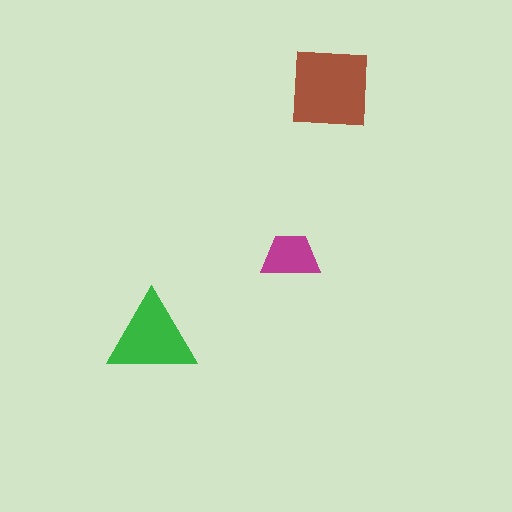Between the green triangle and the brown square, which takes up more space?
The brown square.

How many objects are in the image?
There are 3 objects in the image.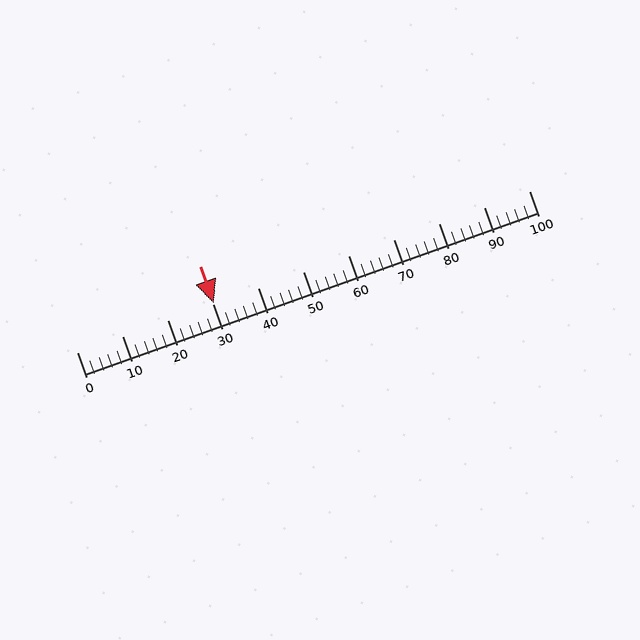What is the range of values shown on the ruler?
The ruler shows values from 0 to 100.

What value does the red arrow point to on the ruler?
The red arrow points to approximately 30.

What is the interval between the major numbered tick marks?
The major tick marks are spaced 10 units apart.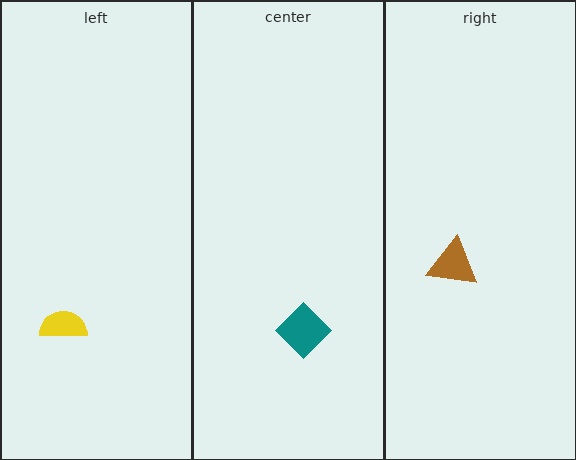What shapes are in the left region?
The yellow semicircle.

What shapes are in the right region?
The brown triangle.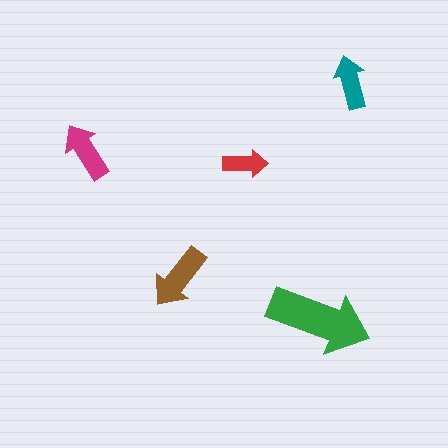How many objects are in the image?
There are 5 objects in the image.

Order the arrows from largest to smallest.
the green one, the brown one, the magenta one, the teal one, the red one.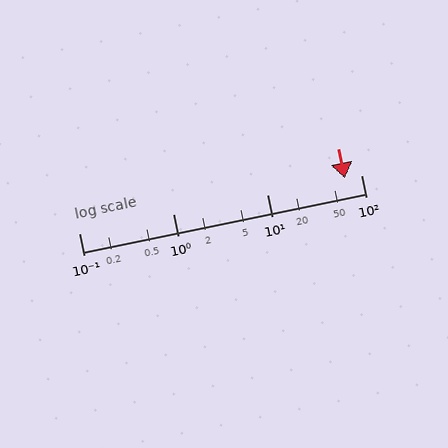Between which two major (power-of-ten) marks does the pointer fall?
The pointer is between 10 and 100.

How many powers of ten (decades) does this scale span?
The scale spans 3 decades, from 0.1 to 100.